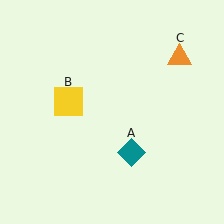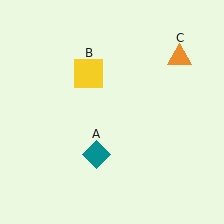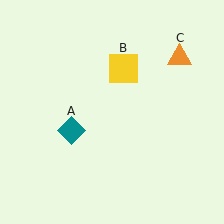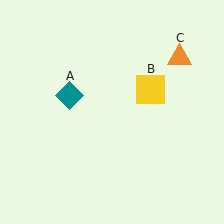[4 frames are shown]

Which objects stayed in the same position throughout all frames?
Orange triangle (object C) remained stationary.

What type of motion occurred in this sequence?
The teal diamond (object A), yellow square (object B) rotated clockwise around the center of the scene.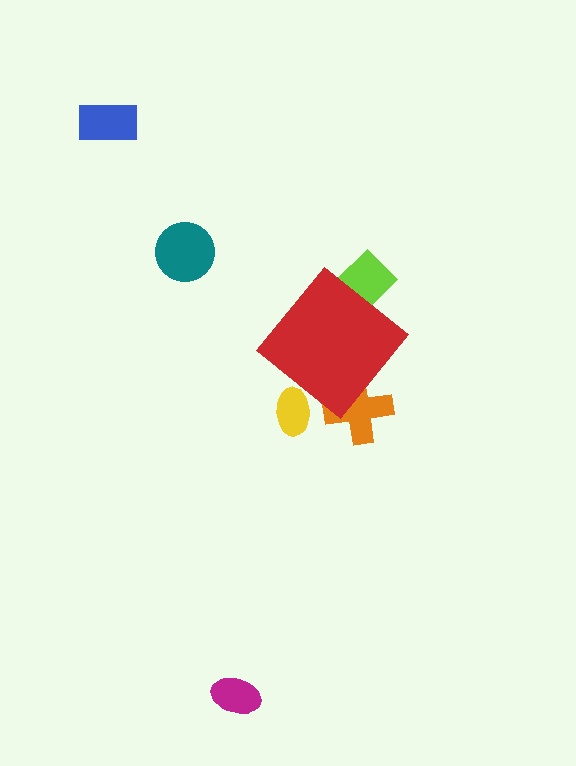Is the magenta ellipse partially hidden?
No, the magenta ellipse is fully visible.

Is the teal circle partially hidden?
No, the teal circle is fully visible.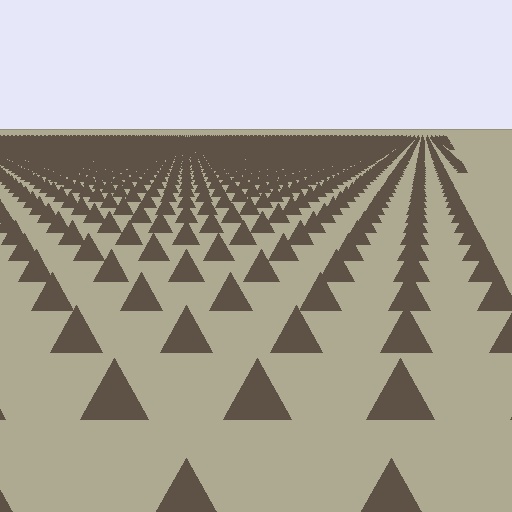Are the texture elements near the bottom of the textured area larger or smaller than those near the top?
Larger. Near the bottom, elements are closer to the viewer and appear at a bigger on-screen size.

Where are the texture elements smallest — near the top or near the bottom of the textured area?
Near the top.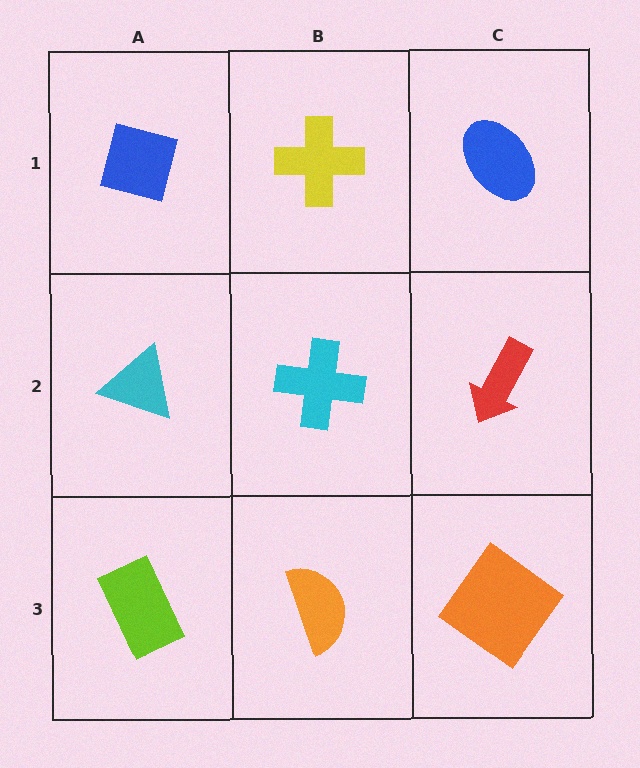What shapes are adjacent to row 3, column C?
A red arrow (row 2, column C), an orange semicircle (row 3, column B).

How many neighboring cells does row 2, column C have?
3.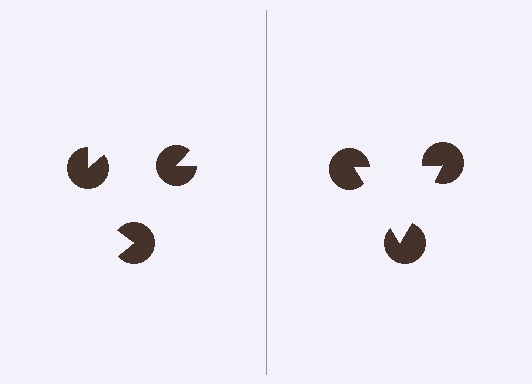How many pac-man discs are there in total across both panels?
6 — 3 on each side.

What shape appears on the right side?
An illusory triangle.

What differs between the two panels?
The pac-man discs are positioned identically on both sides; only the wedge orientations differ. On the right they align to a triangle; on the left they are misaligned.